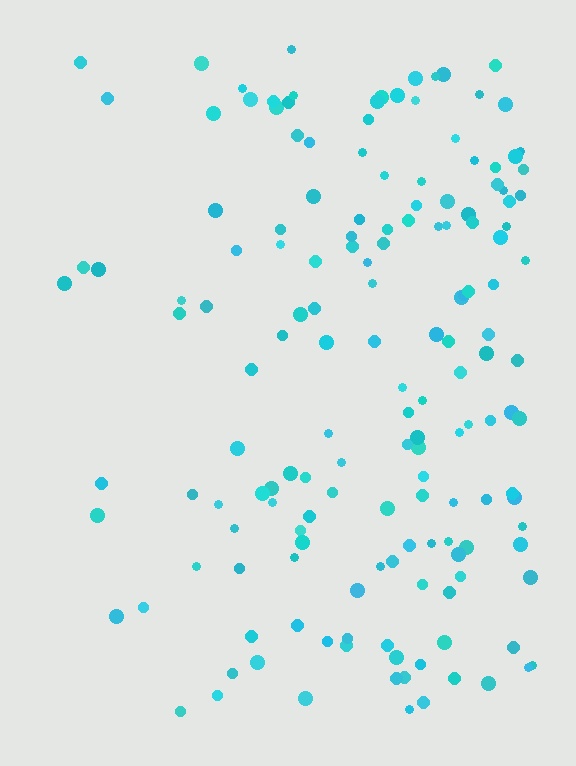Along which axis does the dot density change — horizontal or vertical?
Horizontal.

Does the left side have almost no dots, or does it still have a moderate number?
Still a moderate number, just noticeably fewer than the right.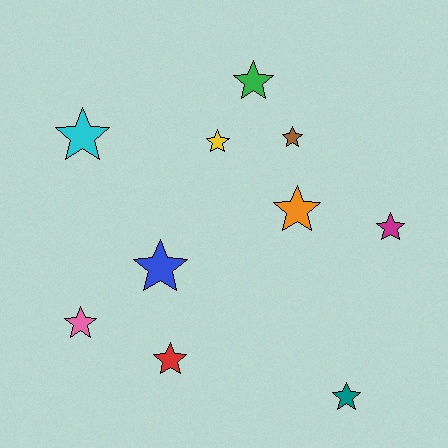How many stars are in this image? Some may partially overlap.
There are 10 stars.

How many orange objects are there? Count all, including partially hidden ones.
There is 1 orange object.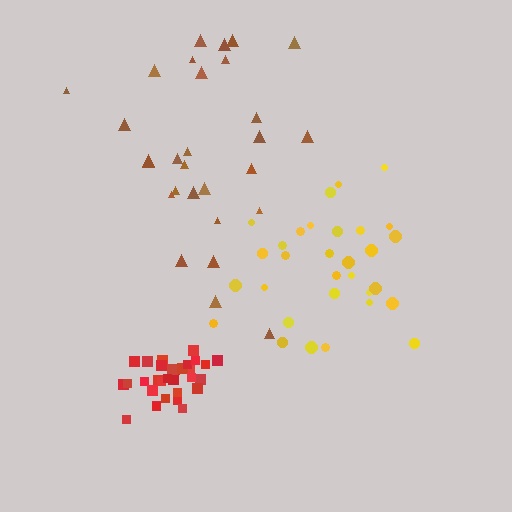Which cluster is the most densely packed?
Red.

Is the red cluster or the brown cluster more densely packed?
Red.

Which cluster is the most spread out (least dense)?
Brown.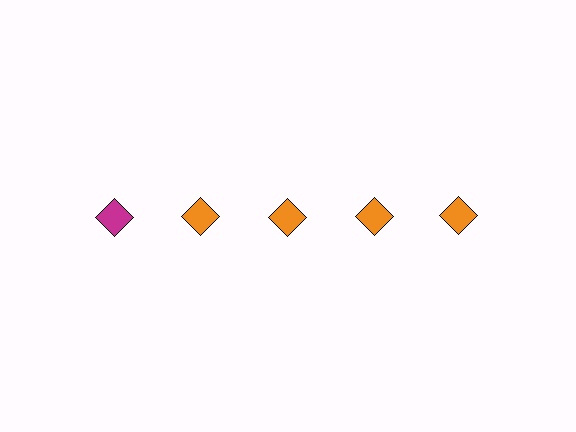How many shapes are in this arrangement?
There are 5 shapes arranged in a grid pattern.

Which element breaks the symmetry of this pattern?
The magenta diamond in the top row, leftmost column breaks the symmetry. All other shapes are orange diamonds.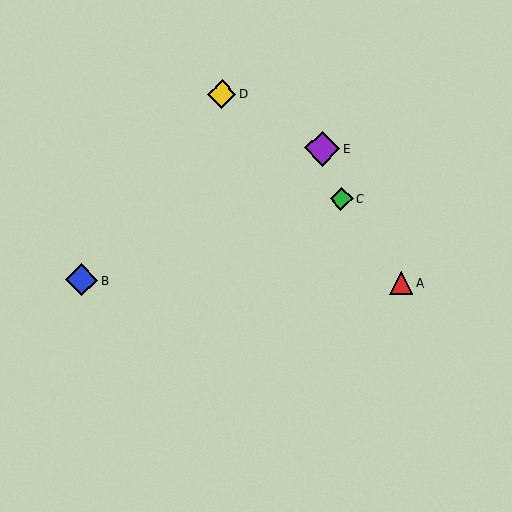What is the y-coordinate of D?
Object D is at y≈94.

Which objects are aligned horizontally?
Objects A, B are aligned horizontally.